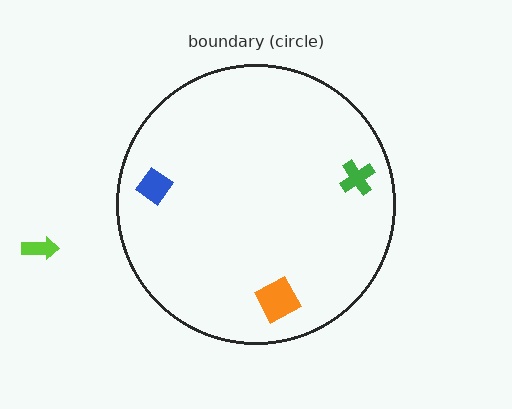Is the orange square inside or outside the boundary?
Inside.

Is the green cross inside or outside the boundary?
Inside.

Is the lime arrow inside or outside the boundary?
Outside.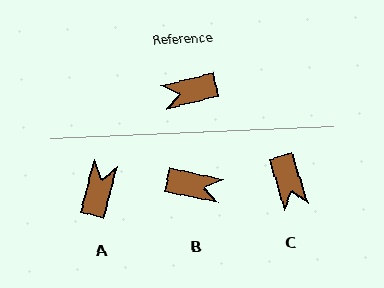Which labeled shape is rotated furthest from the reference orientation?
B, about 154 degrees away.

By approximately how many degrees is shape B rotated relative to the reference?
Approximately 154 degrees counter-clockwise.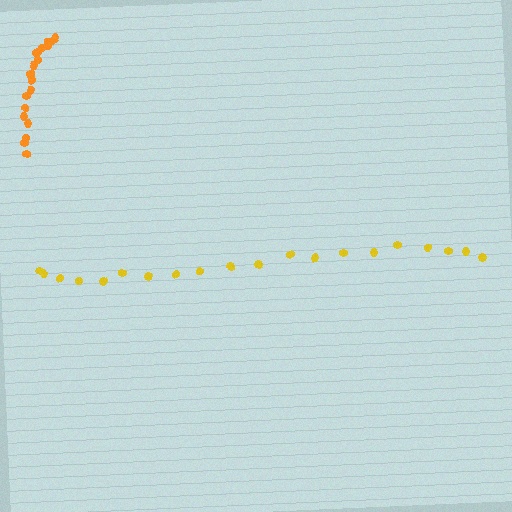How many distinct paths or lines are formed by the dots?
There are 2 distinct paths.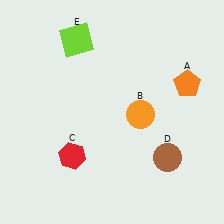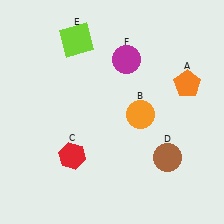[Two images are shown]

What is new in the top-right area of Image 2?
A magenta circle (F) was added in the top-right area of Image 2.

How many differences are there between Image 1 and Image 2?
There is 1 difference between the two images.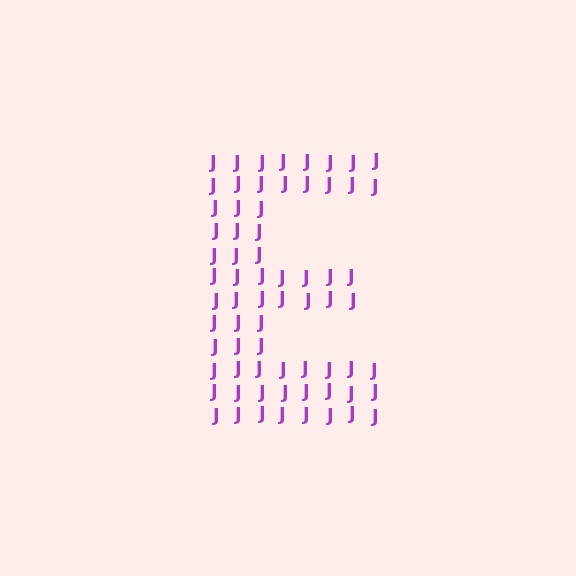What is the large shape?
The large shape is the letter E.